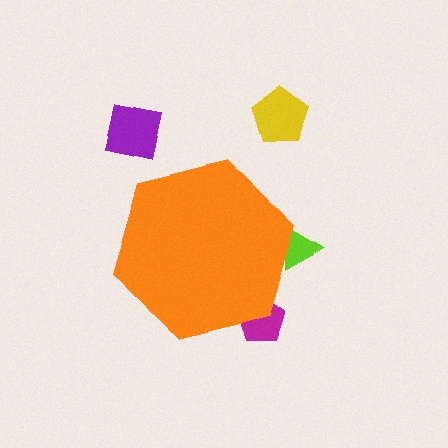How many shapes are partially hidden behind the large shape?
2 shapes are partially hidden.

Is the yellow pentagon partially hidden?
No, the yellow pentagon is fully visible.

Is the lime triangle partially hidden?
Yes, the lime triangle is partially hidden behind the orange hexagon.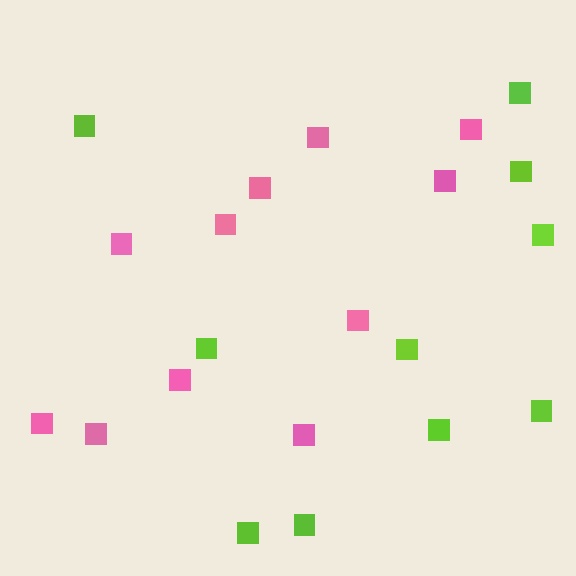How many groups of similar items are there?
There are 2 groups: one group of pink squares (11) and one group of lime squares (10).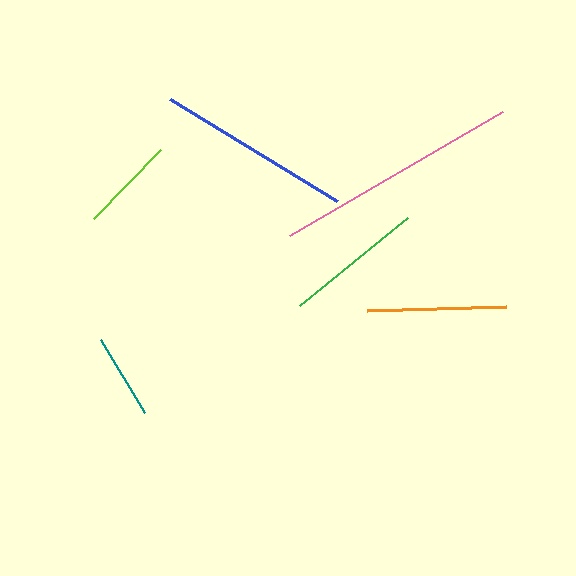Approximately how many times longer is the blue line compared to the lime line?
The blue line is approximately 2.0 times the length of the lime line.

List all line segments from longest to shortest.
From longest to shortest: pink, blue, green, orange, lime, teal.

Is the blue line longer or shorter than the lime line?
The blue line is longer than the lime line.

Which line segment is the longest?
The pink line is the longest at approximately 247 pixels.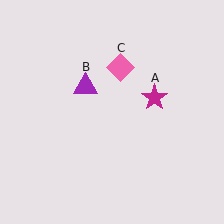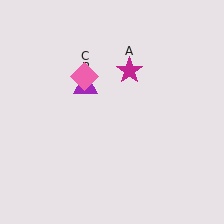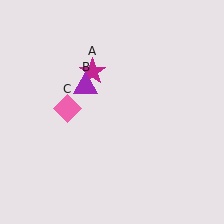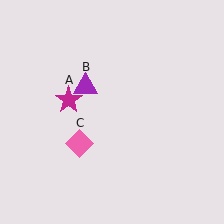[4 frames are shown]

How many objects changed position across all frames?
2 objects changed position: magenta star (object A), pink diamond (object C).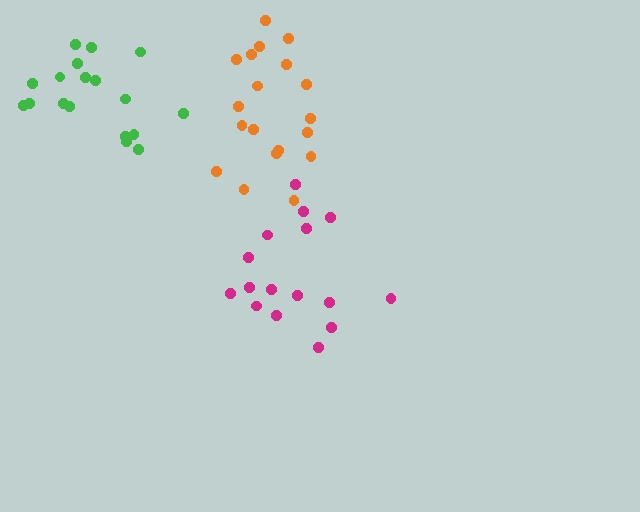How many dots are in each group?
Group 1: 19 dots, Group 2: 16 dots, Group 3: 18 dots (53 total).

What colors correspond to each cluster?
The clusters are colored: orange, magenta, green.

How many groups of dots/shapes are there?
There are 3 groups.